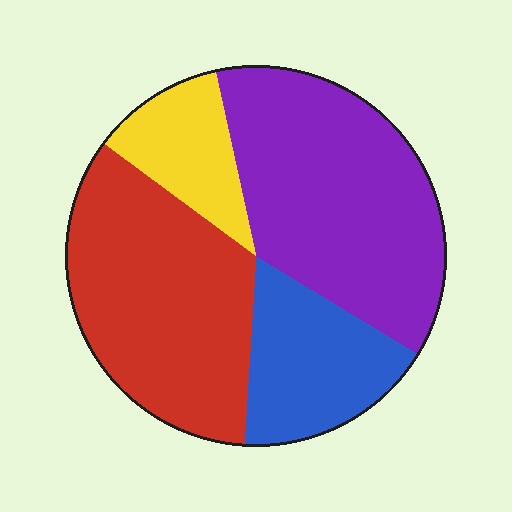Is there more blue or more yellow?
Blue.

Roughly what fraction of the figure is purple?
Purple covers 37% of the figure.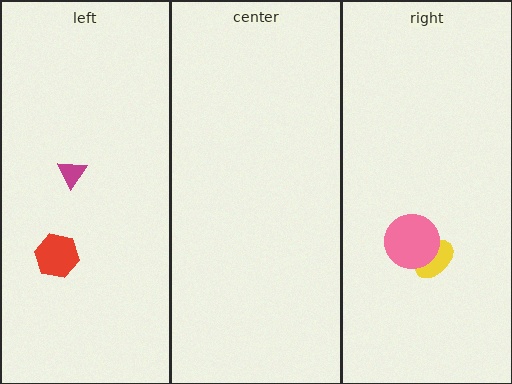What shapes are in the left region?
The red hexagon, the magenta triangle.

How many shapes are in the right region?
2.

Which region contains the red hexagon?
The left region.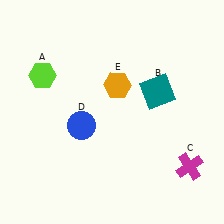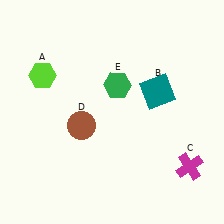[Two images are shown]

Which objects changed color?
D changed from blue to brown. E changed from orange to green.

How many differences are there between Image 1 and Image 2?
There are 2 differences between the two images.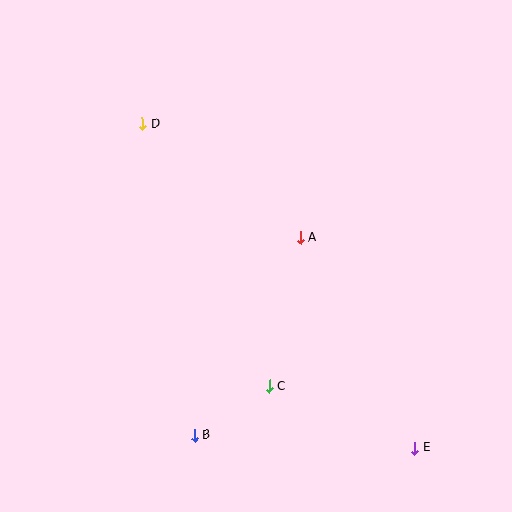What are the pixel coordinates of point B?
Point B is at (194, 435).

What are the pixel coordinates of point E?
Point E is at (415, 448).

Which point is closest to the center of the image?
Point A at (300, 238) is closest to the center.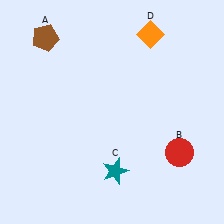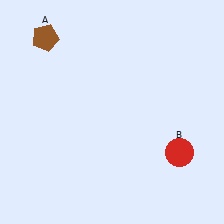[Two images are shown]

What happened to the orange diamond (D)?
The orange diamond (D) was removed in Image 2. It was in the top-right area of Image 1.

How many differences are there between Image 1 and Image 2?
There are 2 differences between the two images.